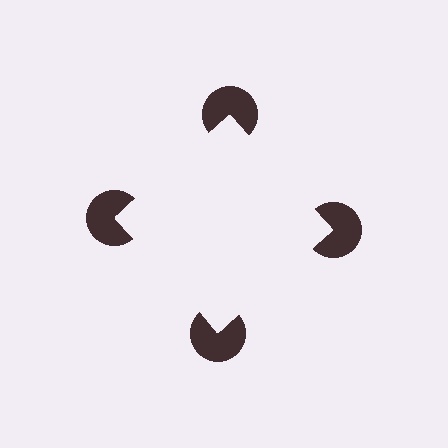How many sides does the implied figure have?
4 sides.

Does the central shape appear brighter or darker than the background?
It typically appears slightly brighter than the background, even though no actual brightness change is drawn.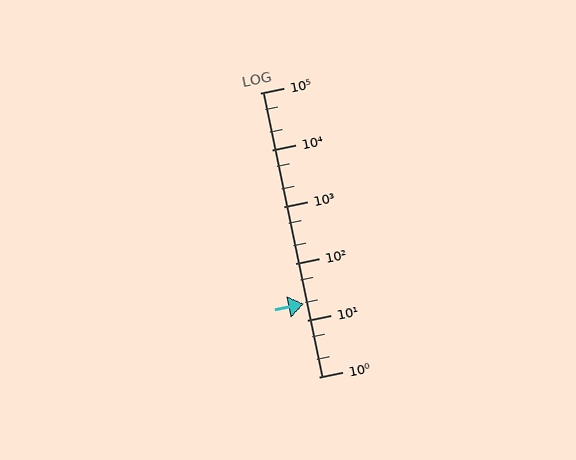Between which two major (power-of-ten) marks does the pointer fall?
The pointer is between 10 and 100.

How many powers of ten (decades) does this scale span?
The scale spans 5 decades, from 1 to 100000.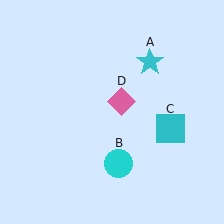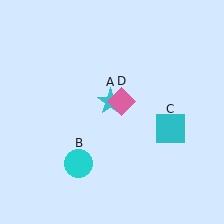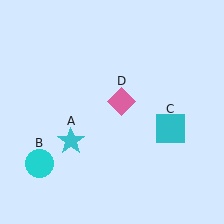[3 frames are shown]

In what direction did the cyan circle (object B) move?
The cyan circle (object B) moved left.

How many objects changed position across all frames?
2 objects changed position: cyan star (object A), cyan circle (object B).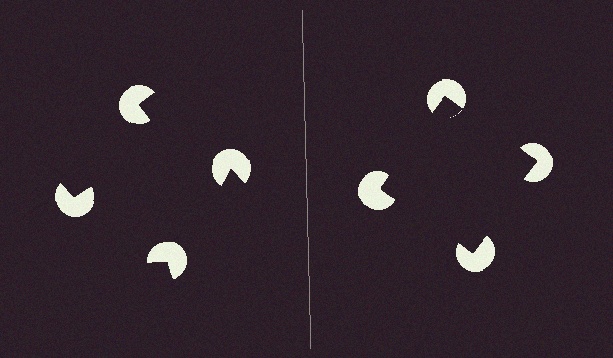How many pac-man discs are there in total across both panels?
8 — 4 on each side.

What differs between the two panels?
The pac-man discs are positioned identically on both sides; only the wedge orientations differ. On the right they align to a square; on the left they are misaligned.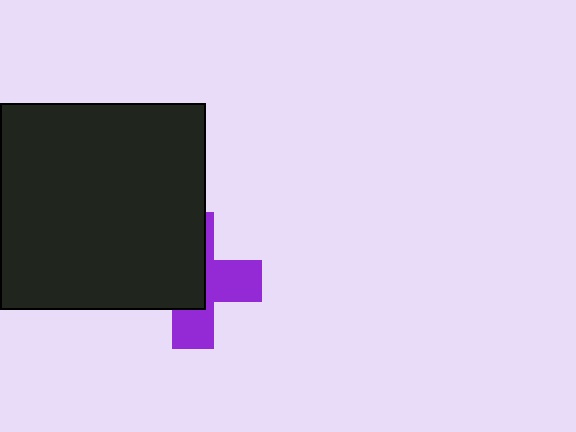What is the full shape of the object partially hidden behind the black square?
The partially hidden object is a purple cross.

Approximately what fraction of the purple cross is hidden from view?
Roughly 54% of the purple cross is hidden behind the black square.